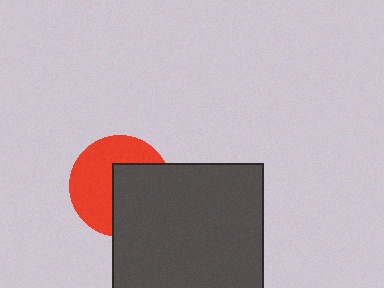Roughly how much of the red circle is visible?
About half of it is visible (roughly 53%).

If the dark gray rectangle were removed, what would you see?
You would see the complete red circle.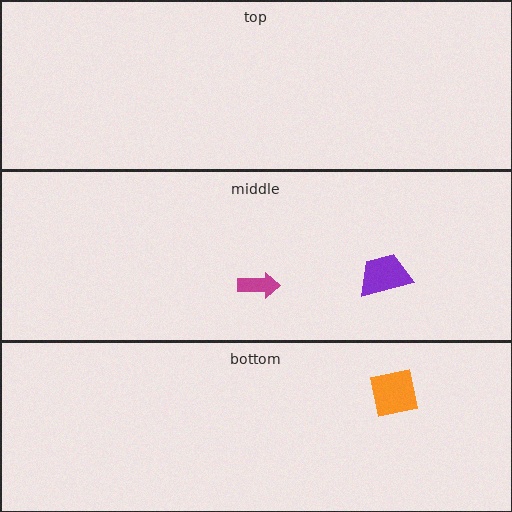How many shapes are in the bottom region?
1.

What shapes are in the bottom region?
The orange square.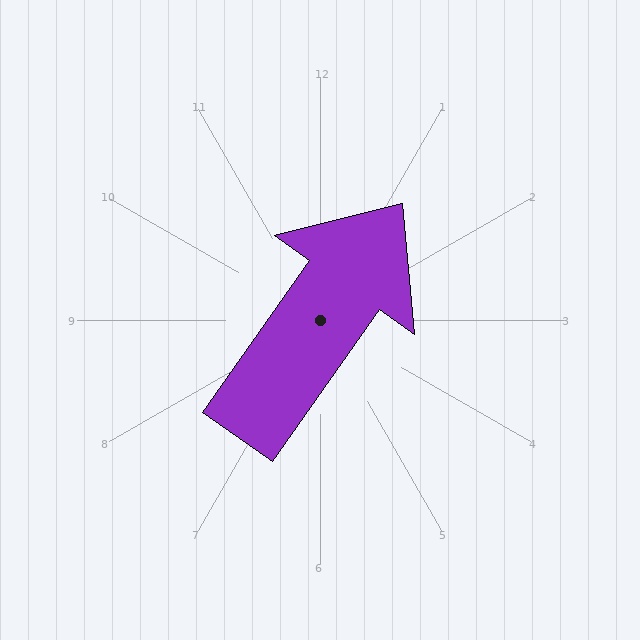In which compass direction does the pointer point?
Northeast.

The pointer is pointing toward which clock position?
Roughly 1 o'clock.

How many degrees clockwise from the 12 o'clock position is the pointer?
Approximately 35 degrees.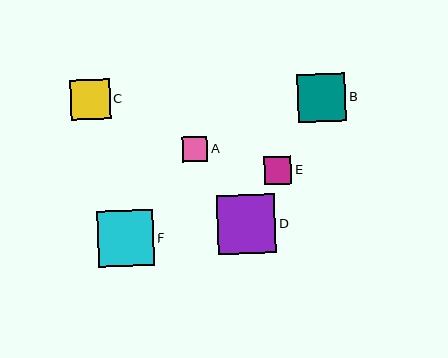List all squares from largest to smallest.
From largest to smallest: D, F, B, C, E, A.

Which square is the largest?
Square D is the largest with a size of approximately 59 pixels.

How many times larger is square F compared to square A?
Square F is approximately 2.2 times the size of square A.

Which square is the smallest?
Square A is the smallest with a size of approximately 25 pixels.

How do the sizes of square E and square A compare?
Square E and square A are approximately the same size.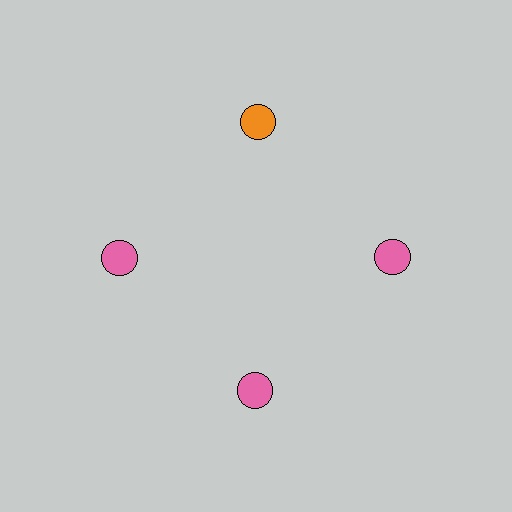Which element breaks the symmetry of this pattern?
The orange circle at roughly the 12 o'clock position breaks the symmetry. All other shapes are pink circles.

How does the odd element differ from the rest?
It has a different color: orange instead of pink.